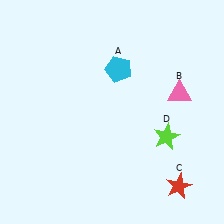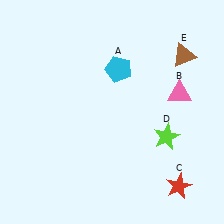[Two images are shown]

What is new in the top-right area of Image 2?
A brown triangle (E) was added in the top-right area of Image 2.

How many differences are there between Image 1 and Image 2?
There is 1 difference between the two images.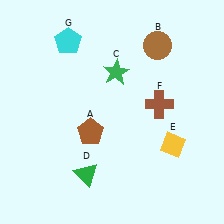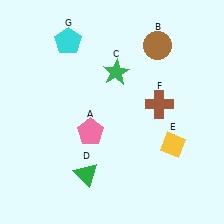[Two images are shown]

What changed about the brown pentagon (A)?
In Image 1, A is brown. In Image 2, it changed to pink.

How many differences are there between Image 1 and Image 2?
There is 1 difference between the two images.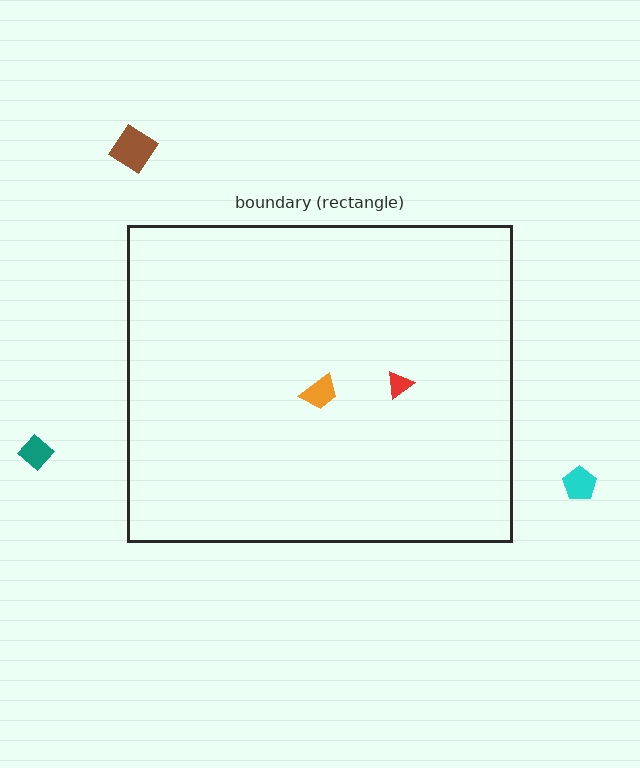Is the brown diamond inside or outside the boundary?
Outside.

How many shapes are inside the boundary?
2 inside, 3 outside.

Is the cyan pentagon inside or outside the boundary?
Outside.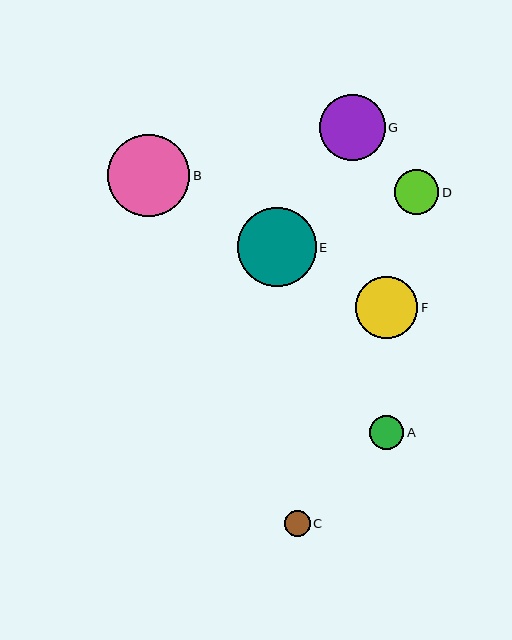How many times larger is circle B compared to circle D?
Circle B is approximately 1.8 times the size of circle D.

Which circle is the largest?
Circle B is the largest with a size of approximately 82 pixels.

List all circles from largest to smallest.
From largest to smallest: B, E, G, F, D, A, C.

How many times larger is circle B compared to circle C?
Circle B is approximately 3.2 times the size of circle C.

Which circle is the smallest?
Circle C is the smallest with a size of approximately 25 pixels.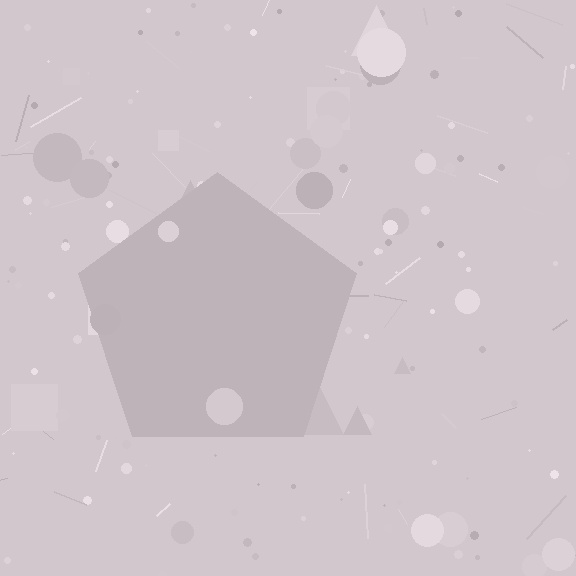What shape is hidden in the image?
A pentagon is hidden in the image.